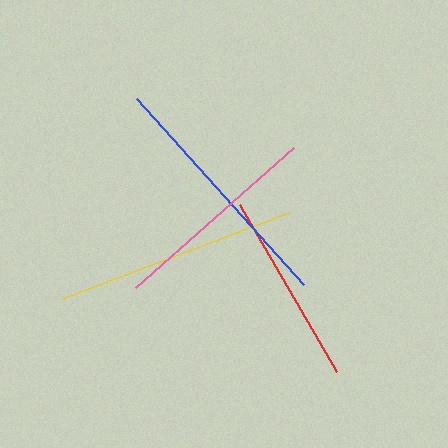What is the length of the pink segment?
The pink segment is approximately 211 pixels long.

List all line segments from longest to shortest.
From longest to shortest: blue, yellow, pink, red.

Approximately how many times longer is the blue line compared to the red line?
The blue line is approximately 1.3 times the length of the red line.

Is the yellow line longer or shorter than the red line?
The yellow line is longer than the red line.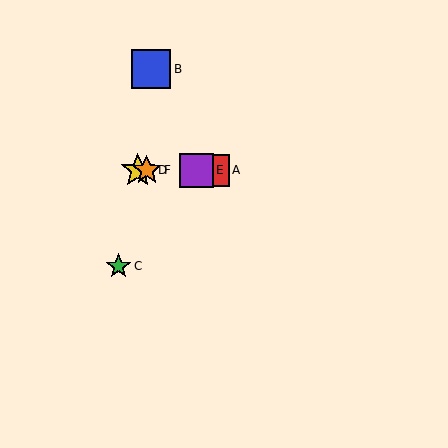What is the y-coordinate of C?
Object C is at y≈266.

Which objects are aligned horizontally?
Objects A, D, E, F are aligned horizontally.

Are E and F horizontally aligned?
Yes, both are at y≈170.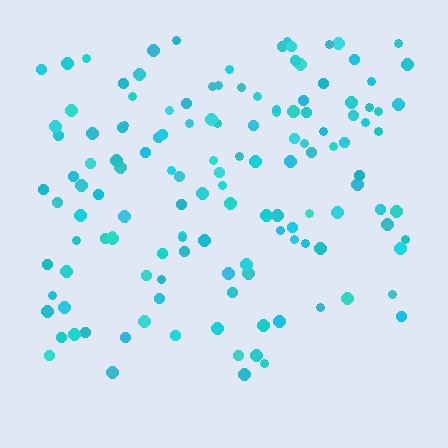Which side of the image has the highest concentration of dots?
The top.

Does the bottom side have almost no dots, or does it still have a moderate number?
Still a moderate number, just noticeably fewer than the top.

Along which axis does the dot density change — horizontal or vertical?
Vertical.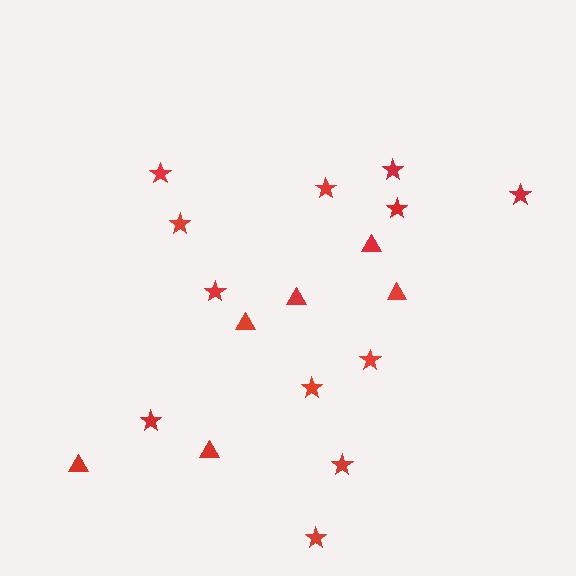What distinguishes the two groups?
There are 2 groups: one group of triangles (6) and one group of stars (12).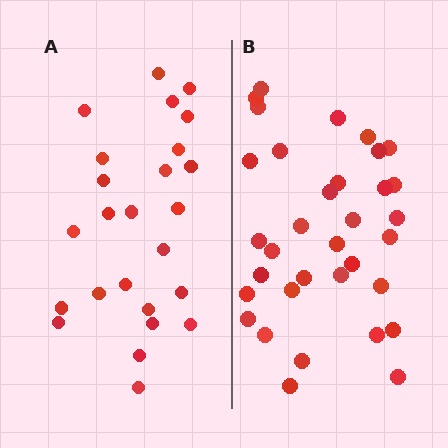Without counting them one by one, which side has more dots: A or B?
Region B (the right region) has more dots.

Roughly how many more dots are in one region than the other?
Region B has roughly 8 or so more dots than region A.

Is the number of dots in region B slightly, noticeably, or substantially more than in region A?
Region B has noticeably more, but not dramatically so. The ratio is roughly 1.4 to 1.